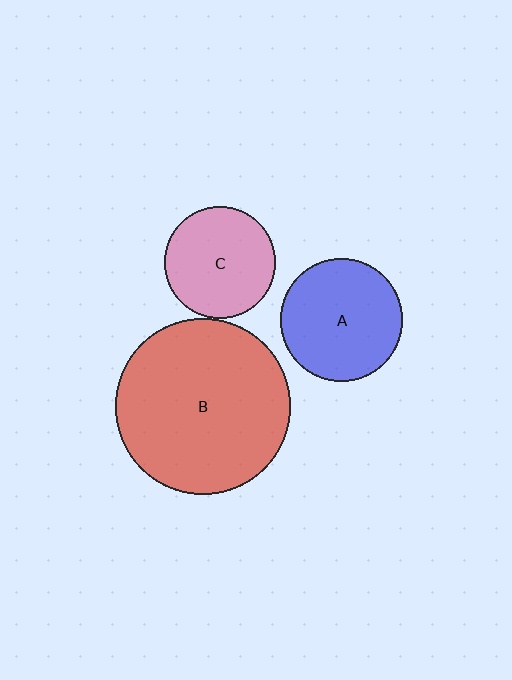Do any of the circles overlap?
No, none of the circles overlap.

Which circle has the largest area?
Circle B (red).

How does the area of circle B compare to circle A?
Approximately 2.1 times.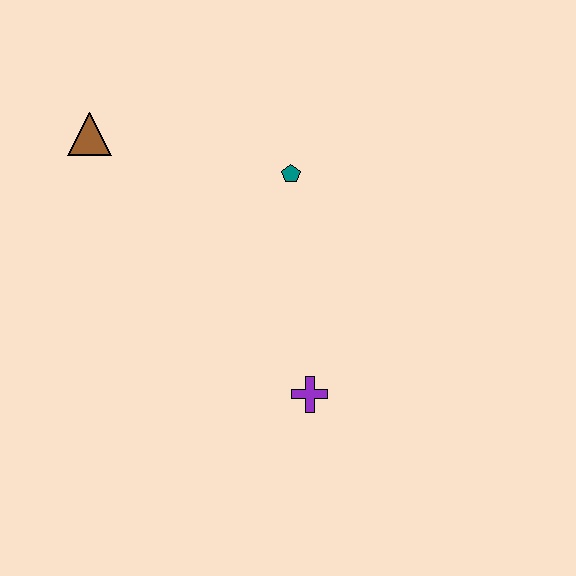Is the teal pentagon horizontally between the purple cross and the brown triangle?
Yes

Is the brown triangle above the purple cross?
Yes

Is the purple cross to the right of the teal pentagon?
Yes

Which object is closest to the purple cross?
The teal pentagon is closest to the purple cross.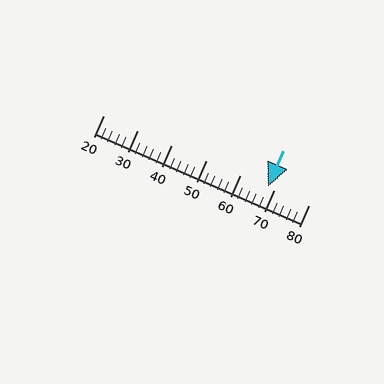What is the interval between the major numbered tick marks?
The major tick marks are spaced 10 units apart.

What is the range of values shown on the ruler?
The ruler shows values from 20 to 80.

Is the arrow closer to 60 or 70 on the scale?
The arrow is closer to 70.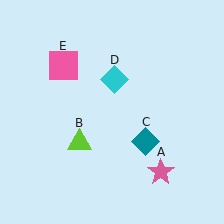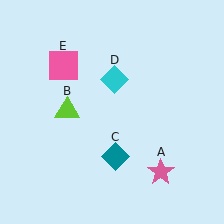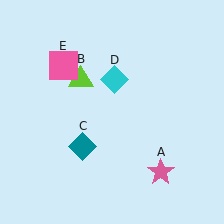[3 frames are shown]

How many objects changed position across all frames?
2 objects changed position: lime triangle (object B), teal diamond (object C).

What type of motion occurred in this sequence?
The lime triangle (object B), teal diamond (object C) rotated clockwise around the center of the scene.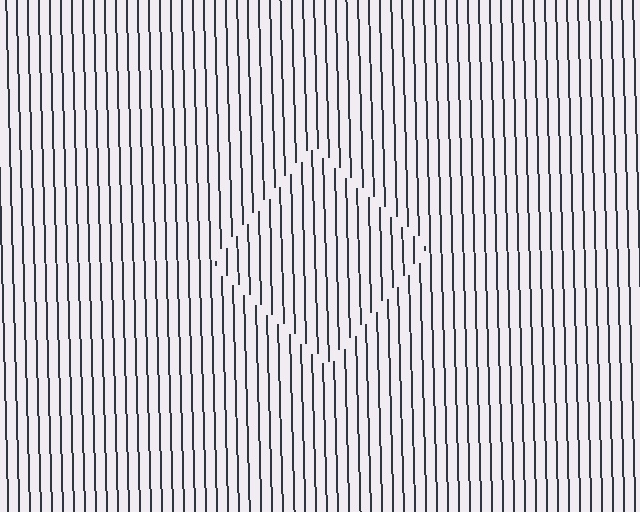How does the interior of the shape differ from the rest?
The interior of the shape contains the same grating, shifted by half a period — the contour is defined by the phase discontinuity where line-ends from the inner and outer gratings abut.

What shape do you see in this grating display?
An illusory square. The interior of the shape contains the same grating, shifted by half a period — the contour is defined by the phase discontinuity where line-ends from the inner and outer gratings abut.